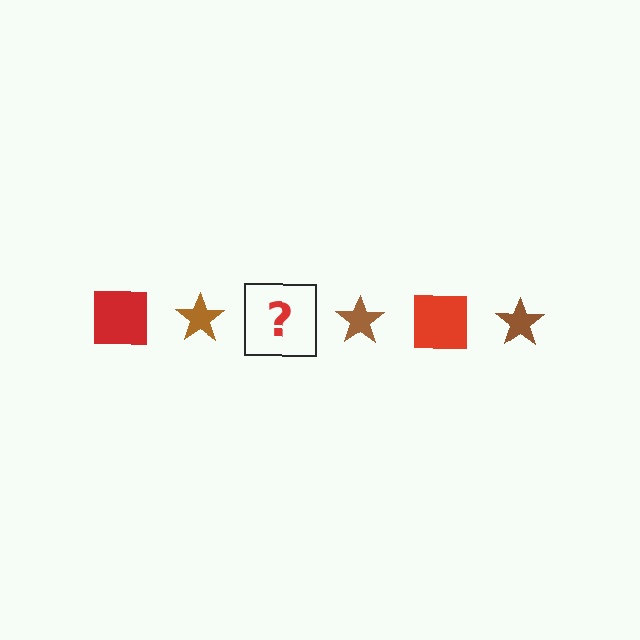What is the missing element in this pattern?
The missing element is a red square.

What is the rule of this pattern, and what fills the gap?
The rule is that the pattern alternates between red square and brown star. The gap should be filled with a red square.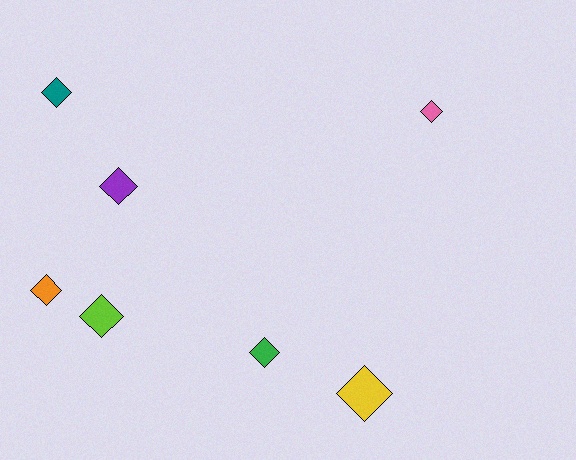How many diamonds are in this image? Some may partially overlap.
There are 7 diamonds.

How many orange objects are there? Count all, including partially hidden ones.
There is 1 orange object.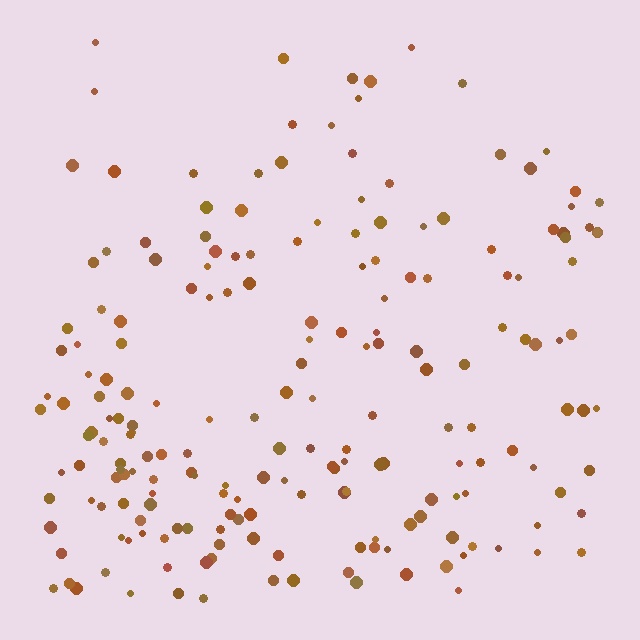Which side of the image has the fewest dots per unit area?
The top.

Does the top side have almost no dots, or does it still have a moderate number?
Still a moderate number, just noticeably fewer than the bottom.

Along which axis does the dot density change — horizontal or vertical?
Vertical.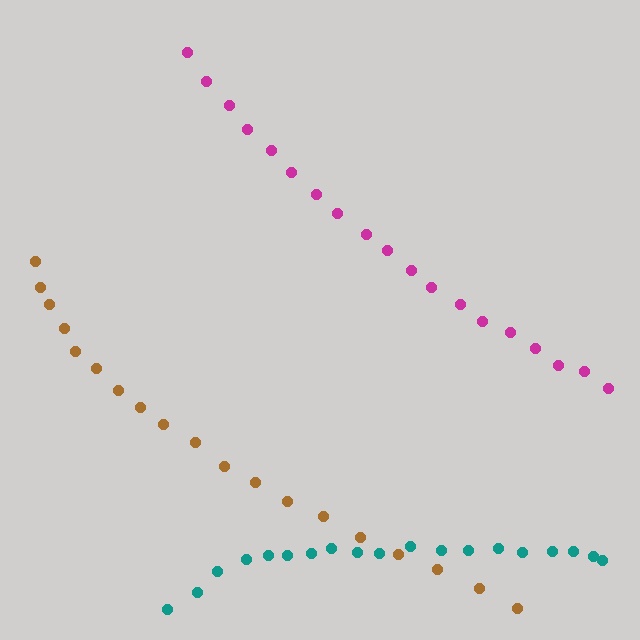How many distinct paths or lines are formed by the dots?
There are 3 distinct paths.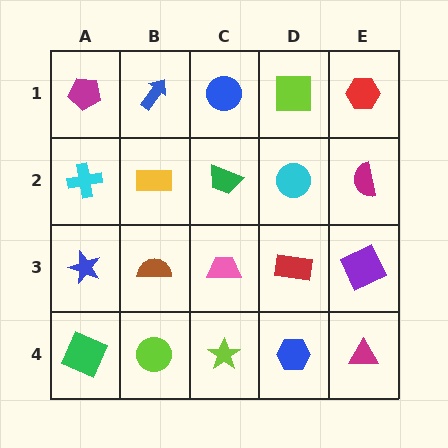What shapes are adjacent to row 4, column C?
A pink trapezoid (row 3, column C), a lime circle (row 4, column B), a blue hexagon (row 4, column D).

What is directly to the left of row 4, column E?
A blue hexagon.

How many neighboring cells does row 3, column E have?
3.